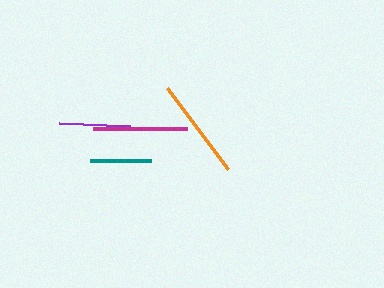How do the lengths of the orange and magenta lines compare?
The orange and magenta lines are approximately the same length.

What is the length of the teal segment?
The teal segment is approximately 61 pixels long.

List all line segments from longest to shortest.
From longest to shortest: orange, magenta, purple, teal.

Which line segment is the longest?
The orange line is the longest at approximately 101 pixels.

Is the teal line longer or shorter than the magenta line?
The magenta line is longer than the teal line.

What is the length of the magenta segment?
The magenta segment is approximately 94 pixels long.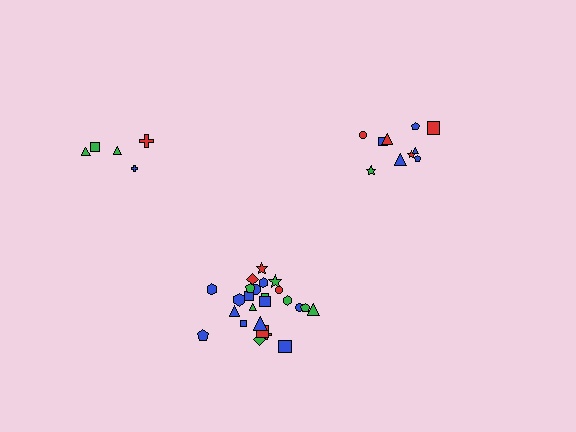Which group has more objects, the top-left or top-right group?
The top-right group.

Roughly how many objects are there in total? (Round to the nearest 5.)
Roughly 40 objects in total.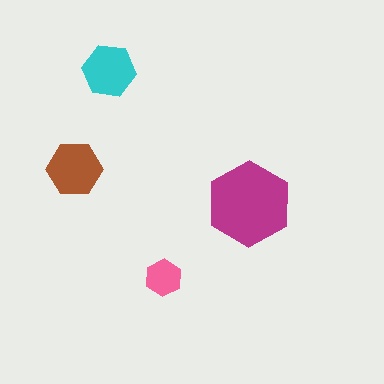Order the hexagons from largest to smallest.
the magenta one, the brown one, the cyan one, the pink one.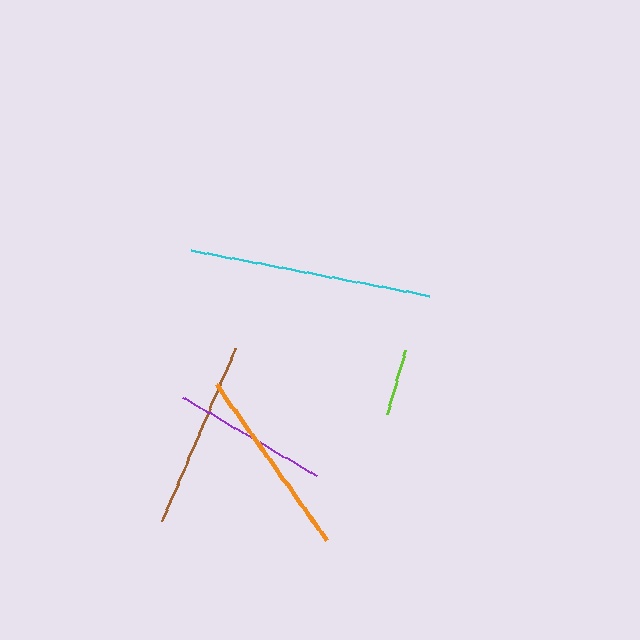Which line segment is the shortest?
The lime line is the shortest at approximately 67 pixels.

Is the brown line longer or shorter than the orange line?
The orange line is longer than the brown line.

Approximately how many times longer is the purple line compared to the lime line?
The purple line is approximately 2.3 times the length of the lime line.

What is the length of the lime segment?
The lime segment is approximately 67 pixels long.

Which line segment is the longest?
The cyan line is the longest at approximately 242 pixels.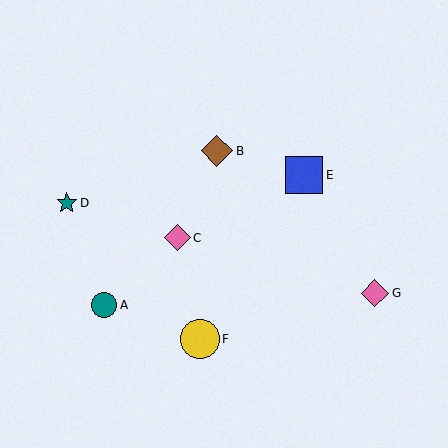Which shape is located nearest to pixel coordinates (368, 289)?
The pink diamond (labeled G) at (375, 293) is nearest to that location.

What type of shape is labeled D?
Shape D is a teal star.